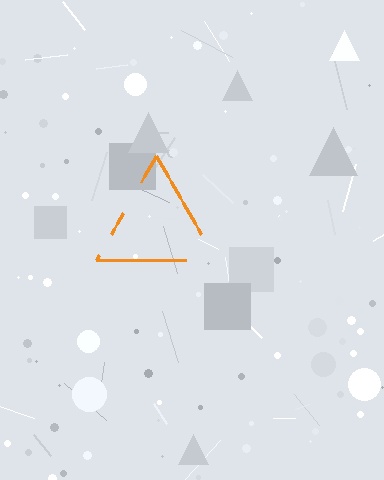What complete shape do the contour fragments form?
The contour fragments form a triangle.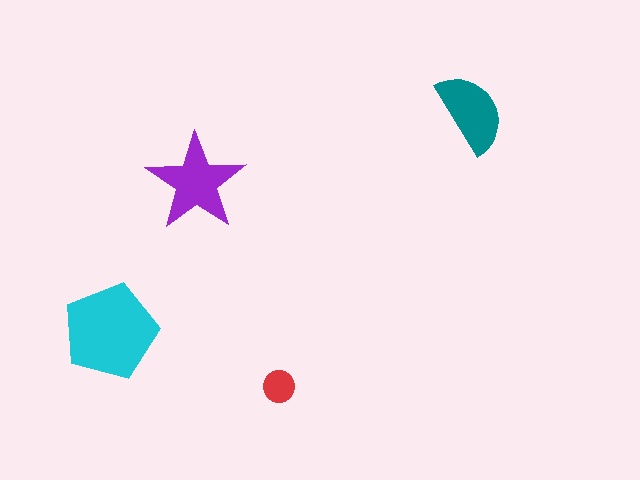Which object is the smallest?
The red circle.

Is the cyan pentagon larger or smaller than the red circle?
Larger.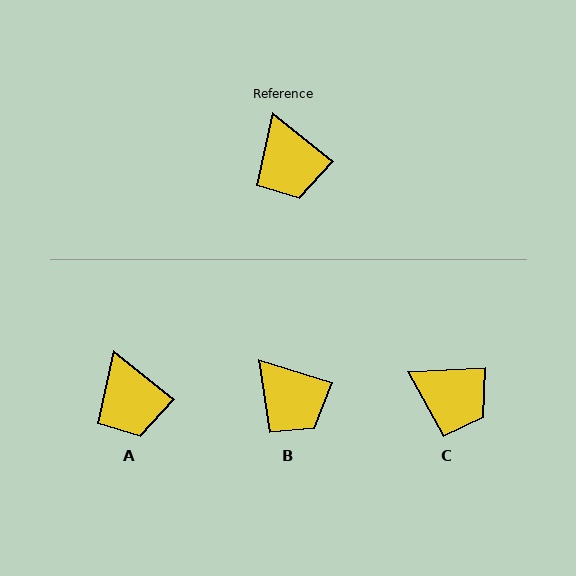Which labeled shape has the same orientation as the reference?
A.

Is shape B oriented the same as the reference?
No, it is off by about 22 degrees.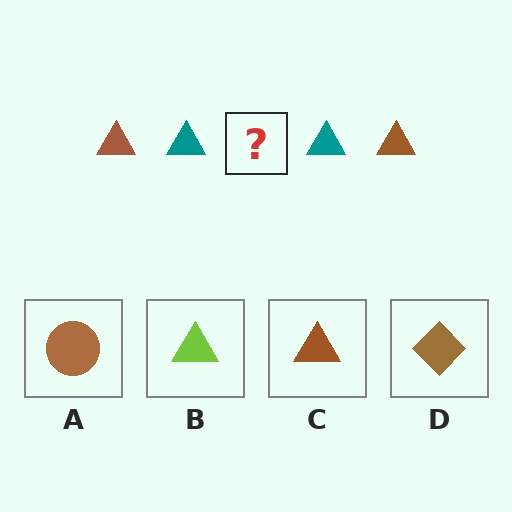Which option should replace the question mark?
Option C.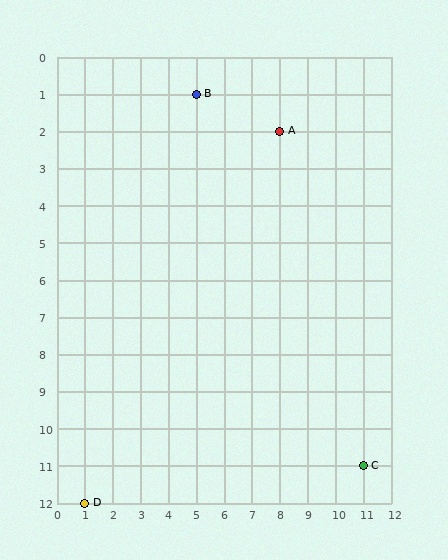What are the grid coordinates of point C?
Point C is at grid coordinates (11, 11).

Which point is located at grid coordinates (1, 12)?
Point D is at (1, 12).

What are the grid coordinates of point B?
Point B is at grid coordinates (5, 1).